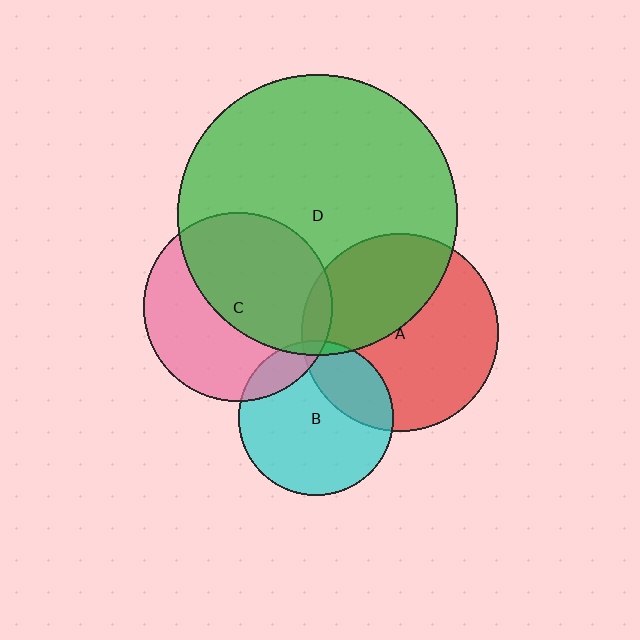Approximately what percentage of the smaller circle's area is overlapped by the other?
Approximately 15%.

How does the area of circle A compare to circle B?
Approximately 1.6 times.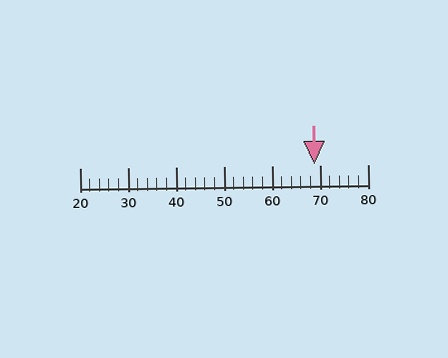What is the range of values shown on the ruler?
The ruler shows values from 20 to 80.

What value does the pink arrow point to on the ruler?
The pink arrow points to approximately 69.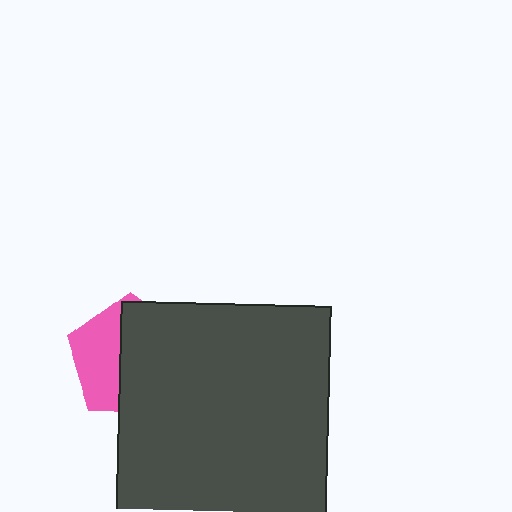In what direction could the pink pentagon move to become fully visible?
The pink pentagon could move left. That would shift it out from behind the dark gray square entirely.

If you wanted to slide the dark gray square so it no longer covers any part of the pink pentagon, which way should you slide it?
Slide it right — that is the most direct way to separate the two shapes.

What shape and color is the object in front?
The object in front is a dark gray square.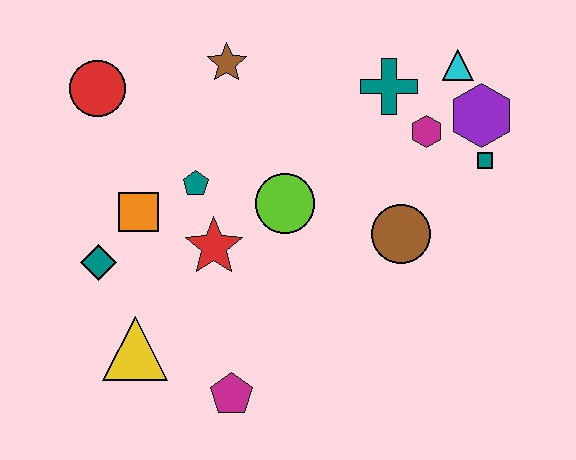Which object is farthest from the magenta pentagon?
The cyan triangle is farthest from the magenta pentagon.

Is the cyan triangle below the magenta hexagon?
No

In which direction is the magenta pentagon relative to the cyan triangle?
The magenta pentagon is below the cyan triangle.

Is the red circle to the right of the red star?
No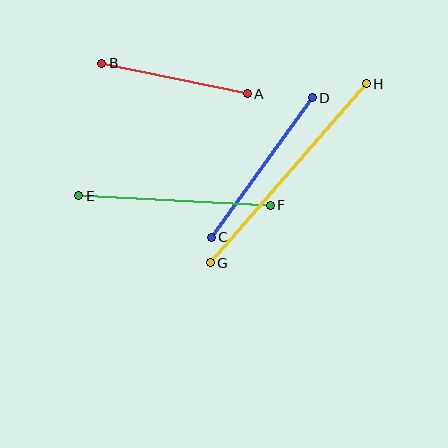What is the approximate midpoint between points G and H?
The midpoint is at approximately (288, 173) pixels.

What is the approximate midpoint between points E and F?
The midpoint is at approximately (174, 201) pixels.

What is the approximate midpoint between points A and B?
The midpoint is at approximately (175, 78) pixels.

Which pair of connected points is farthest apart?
Points G and H are farthest apart.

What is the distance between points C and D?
The distance is approximately 172 pixels.